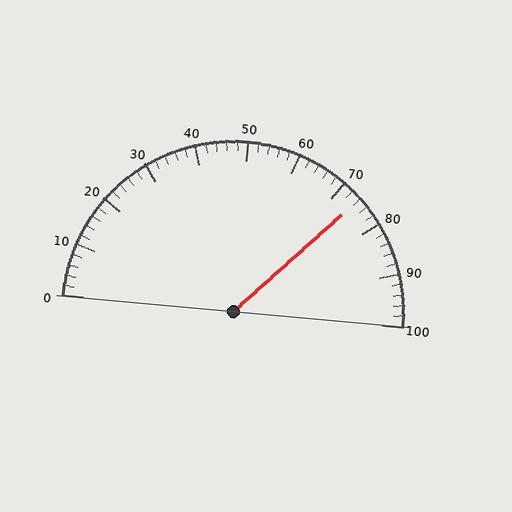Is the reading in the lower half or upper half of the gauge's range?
The reading is in the upper half of the range (0 to 100).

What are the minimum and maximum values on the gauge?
The gauge ranges from 0 to 100.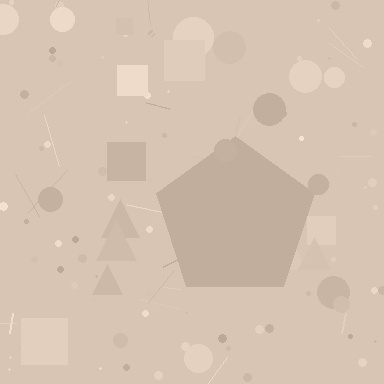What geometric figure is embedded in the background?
A pentagon is embedded in the background.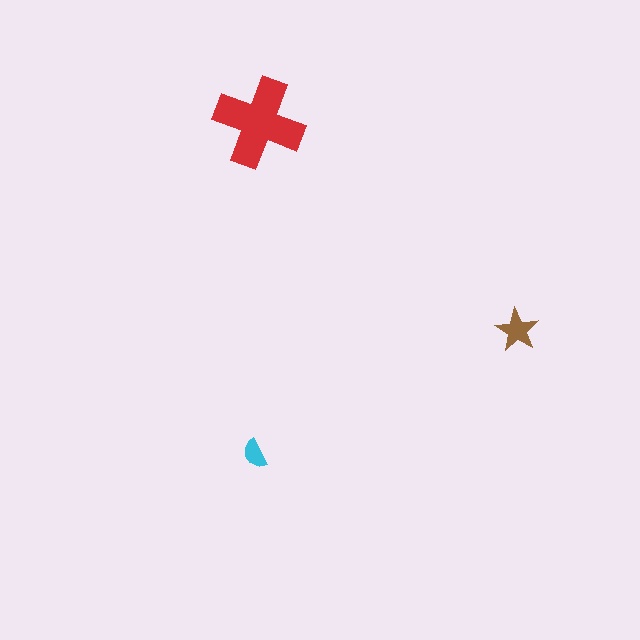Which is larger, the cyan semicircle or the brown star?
The brown star.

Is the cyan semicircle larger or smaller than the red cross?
Smaller.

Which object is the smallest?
The cyan semicircle.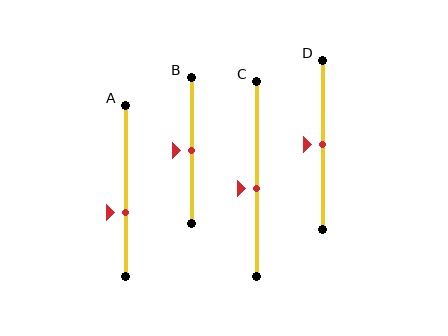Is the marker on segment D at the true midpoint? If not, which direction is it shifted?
Yes, the marker on segment D is at the true midpoint.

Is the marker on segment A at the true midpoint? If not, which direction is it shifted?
No, the marker on segment A is shifted downward by about 13% of the segment length.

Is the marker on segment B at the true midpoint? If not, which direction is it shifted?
Yes, the marker on segment B is at the true midpoint.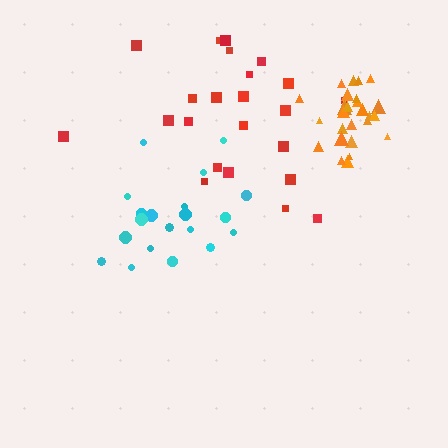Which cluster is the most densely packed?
Orange.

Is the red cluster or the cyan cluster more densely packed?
Cyan.